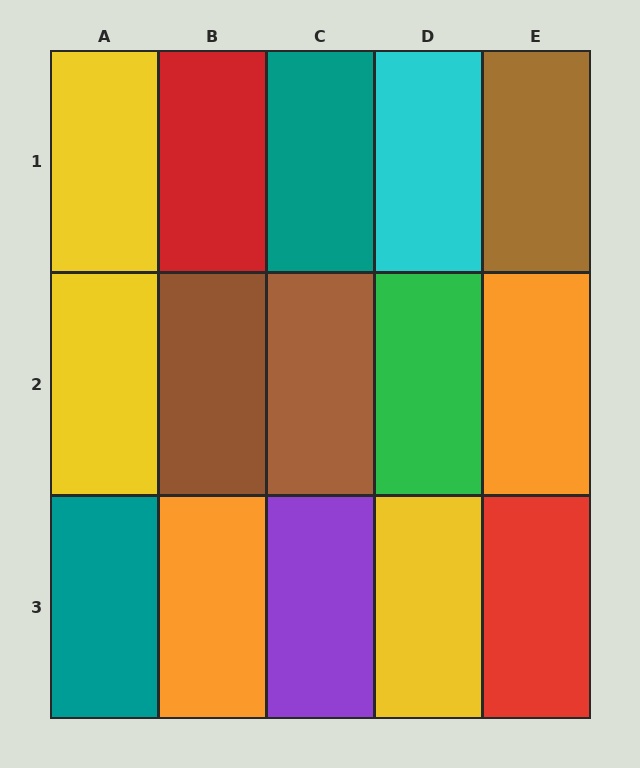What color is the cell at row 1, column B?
Red.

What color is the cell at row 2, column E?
Orange.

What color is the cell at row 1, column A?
Yellow.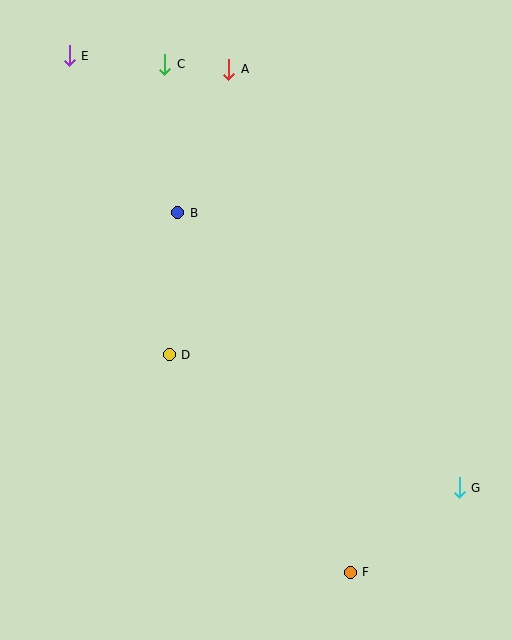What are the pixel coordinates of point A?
Point A is at (229, 69).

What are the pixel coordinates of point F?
Point F is at (350, 572).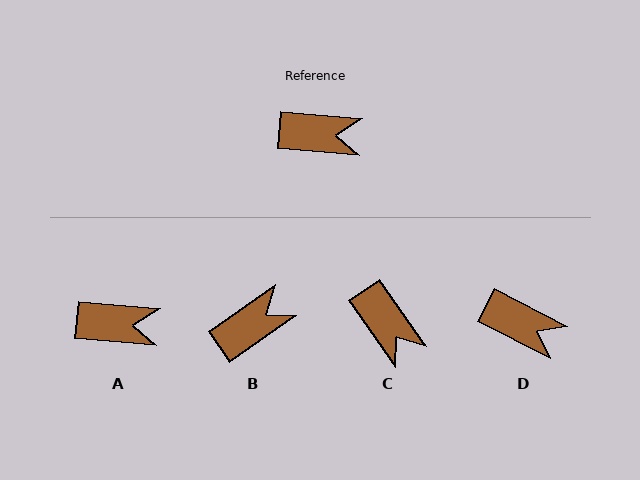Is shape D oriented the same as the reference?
No, it is off by about 22 degrees.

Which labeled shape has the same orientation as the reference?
A.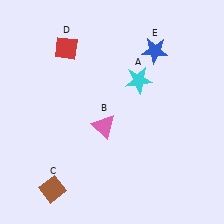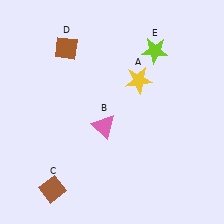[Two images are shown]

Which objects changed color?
A changed from cyan to yellow. D changed from red to brown. E changed from blue to lime.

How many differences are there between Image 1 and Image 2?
There are 3 differences between the two images.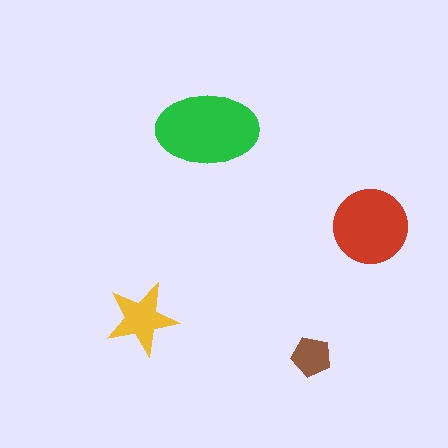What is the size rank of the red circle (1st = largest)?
2nd.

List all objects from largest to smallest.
The green ellipse, the red circle, the yellow star, the brown pentagon.